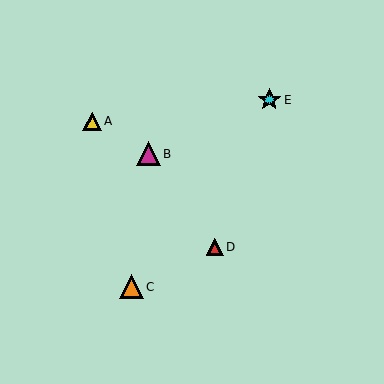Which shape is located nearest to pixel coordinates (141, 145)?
The magenta triangle (labeled B) at (149, 154) is nearest to that location.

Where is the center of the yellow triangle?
The center of the yellow triangle is at (92, 121).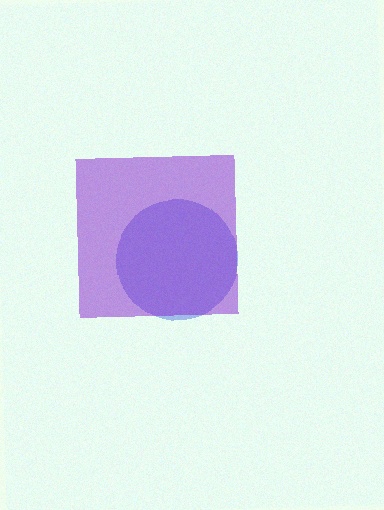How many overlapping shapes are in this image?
There are 2 overlapping shapes in the image.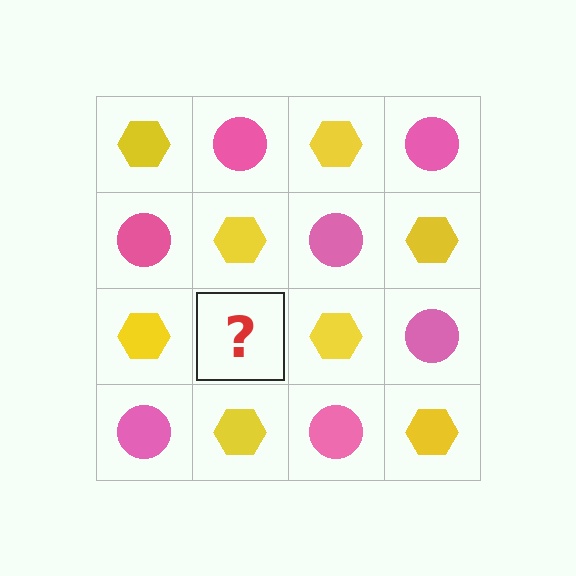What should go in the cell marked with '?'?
The missing cell should contain a pink circle.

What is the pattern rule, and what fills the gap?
The rule is that it alternates yellow hexagon and pink circle in a checkerboard pattern. The gap should be filled with a pink circle.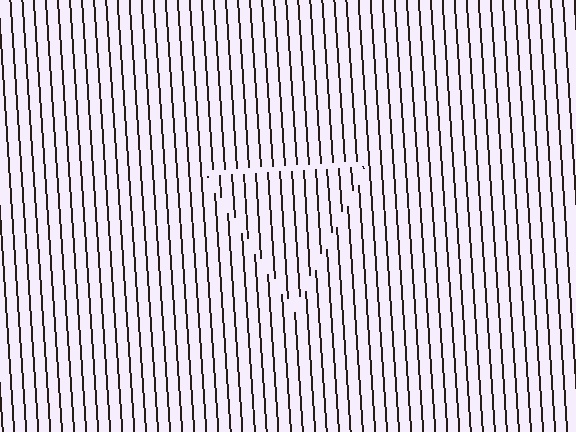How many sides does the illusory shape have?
3 sides — the line-ends trace a triangle.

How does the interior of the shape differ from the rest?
The interior of the shape contains the same grating, shifted by half a period — the contour is defined by the phase discontinuity where line-ends from the inner and outer gratings abut.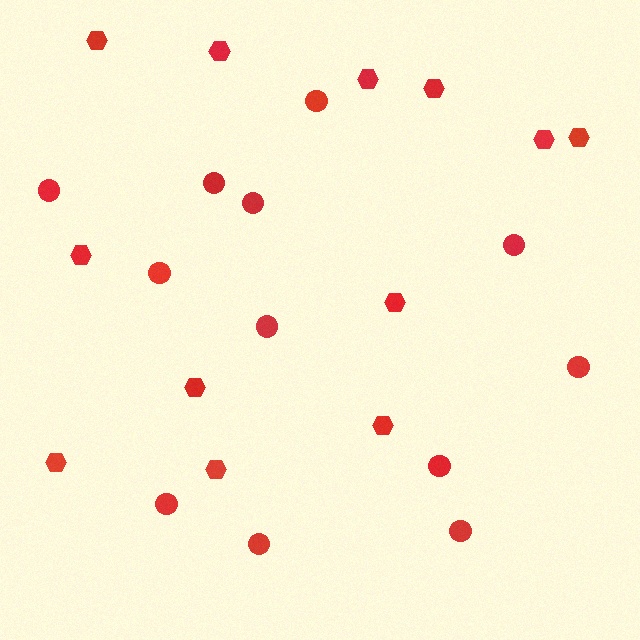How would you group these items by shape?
There are 2 groups: one group of circles (12) and one group of hexagons (12).